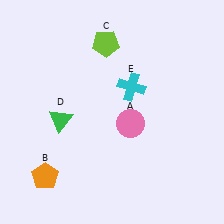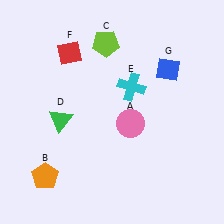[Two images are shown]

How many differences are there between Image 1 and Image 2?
There are 2 differences between the two images.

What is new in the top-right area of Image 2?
A blue diamond (G) was added in the top-right area of Image 2.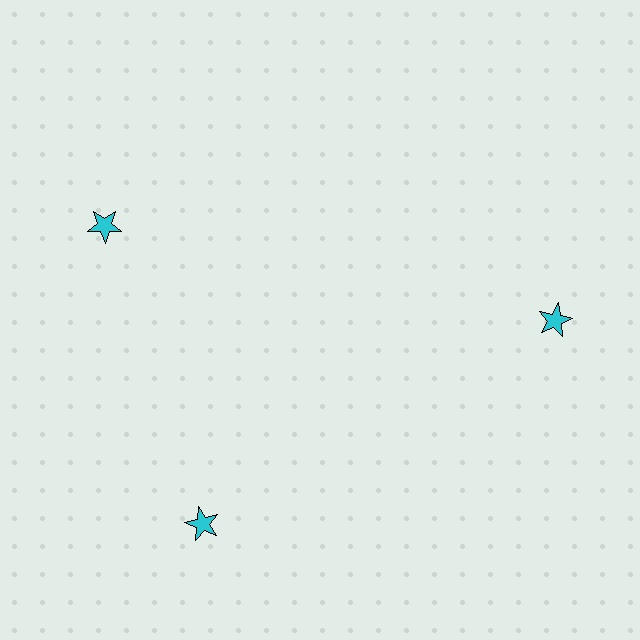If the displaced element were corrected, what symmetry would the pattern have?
It would have 3-fold rotational symmetry — the pattern would map onto itself every 120 degrees.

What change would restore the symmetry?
The symmetry would be restored by rotating it back into even spacing with its neighbors so that all 3 stars sit at equal angles and equal distance from the center.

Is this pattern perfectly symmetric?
No. The 3 cyan stars are arranged in a ring, but one element near the 11 o'clock position is rotated out of alignment along the ring, breaking the 3-fold rotational symmetry.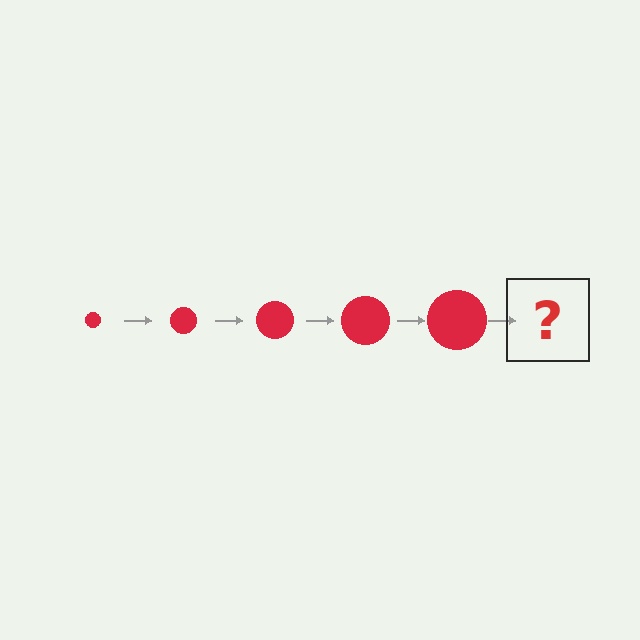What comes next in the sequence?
The next element should be a red circle, larger than the previous one.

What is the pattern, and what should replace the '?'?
The pattern is that the circle gets progressively larger each step. The '?' should be a red circle, larger than the previous one.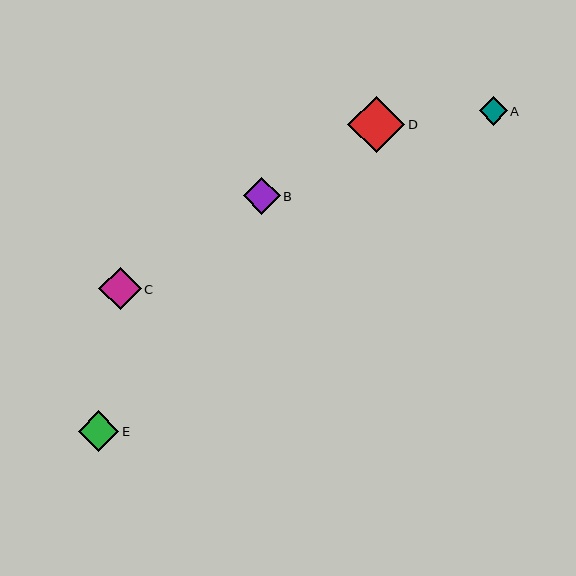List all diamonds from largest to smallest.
From largest to smallest: D, C, E, B, A.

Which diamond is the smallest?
Diamond A is the smallest with a size of approximately 28 pixels.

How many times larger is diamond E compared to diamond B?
Diamond E is approximately 1.1 times the size of diamond B.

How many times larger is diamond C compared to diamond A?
Diamond C is approximately 1.5 times the size of diamond A.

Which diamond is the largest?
Diamond D is the largest with a size of approximately 57 pixels.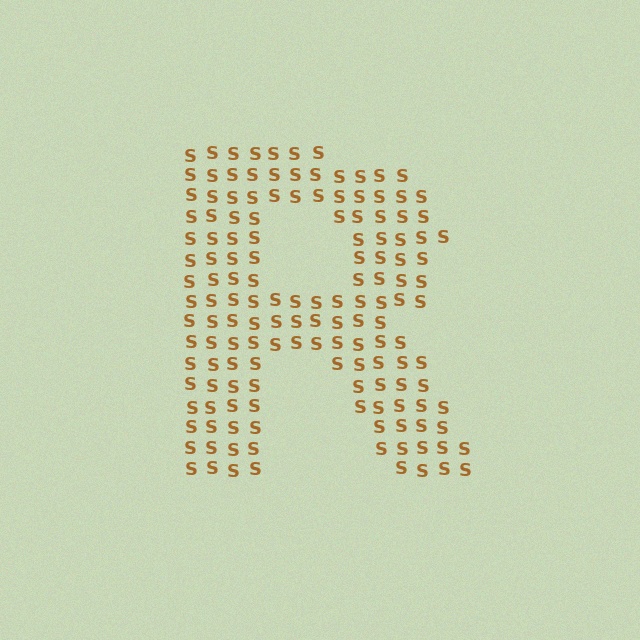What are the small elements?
The small elements are letter S's.